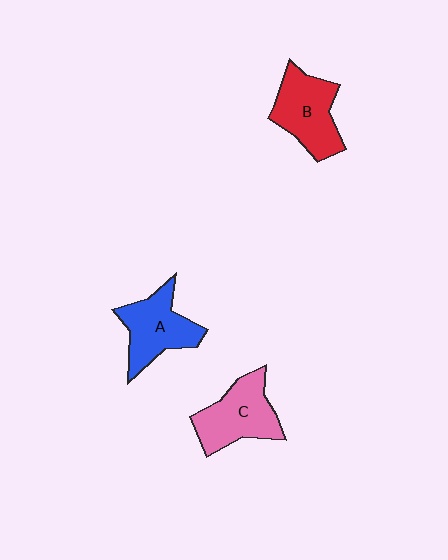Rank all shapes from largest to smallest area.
From largest to smallest: C (pink), B (red), A (blue).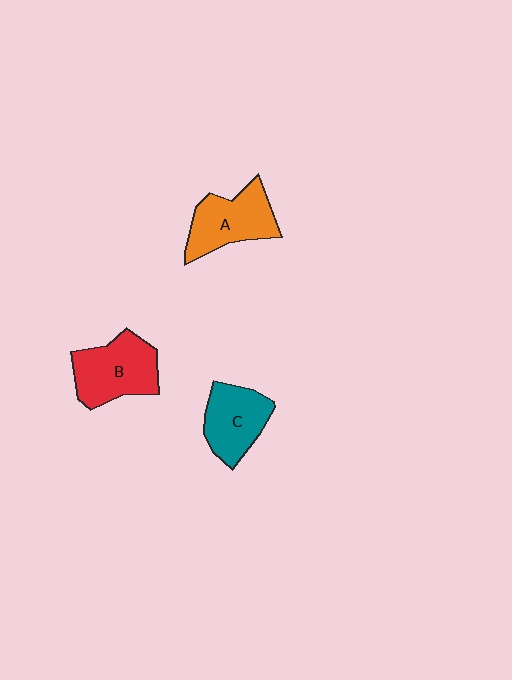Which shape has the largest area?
Shape B (red).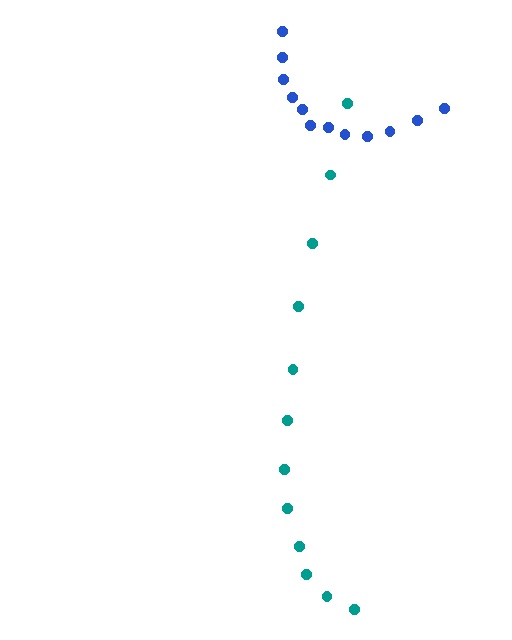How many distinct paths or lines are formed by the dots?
There are 2 distinct paths.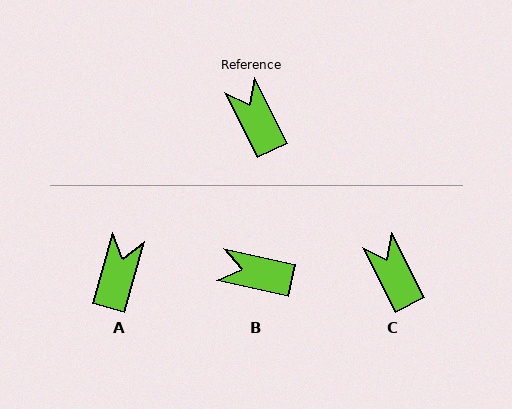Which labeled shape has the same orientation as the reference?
C.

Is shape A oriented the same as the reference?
No, it is off by about 43 degrees.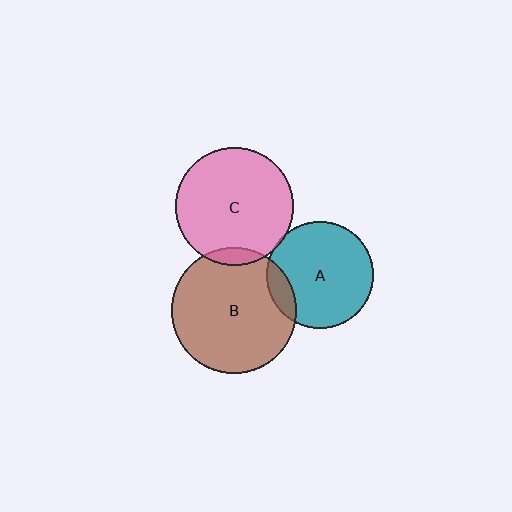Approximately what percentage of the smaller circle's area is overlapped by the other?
Approximately 10%.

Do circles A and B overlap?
Yes.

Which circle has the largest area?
Circle B (brown).